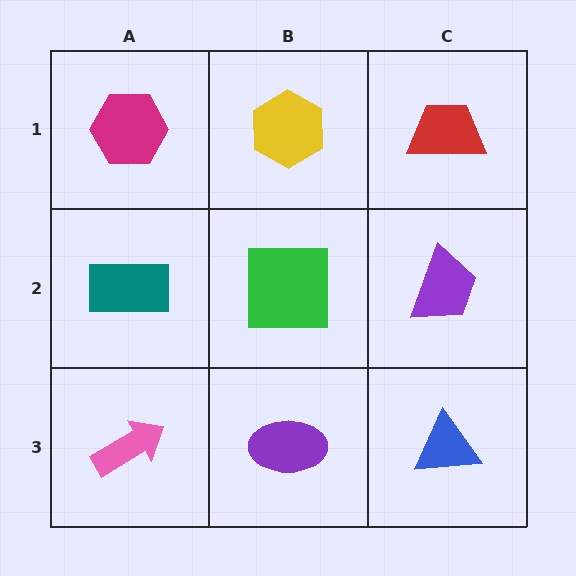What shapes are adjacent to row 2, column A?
A magenta hexagon (row 1, column A), a pink arrow (row 3, column A), a green square (row 2, column B).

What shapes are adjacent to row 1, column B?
A green square (row 2, column B), a magenta hexagon (row 1, column A), a red trapezoid (row 1, column C).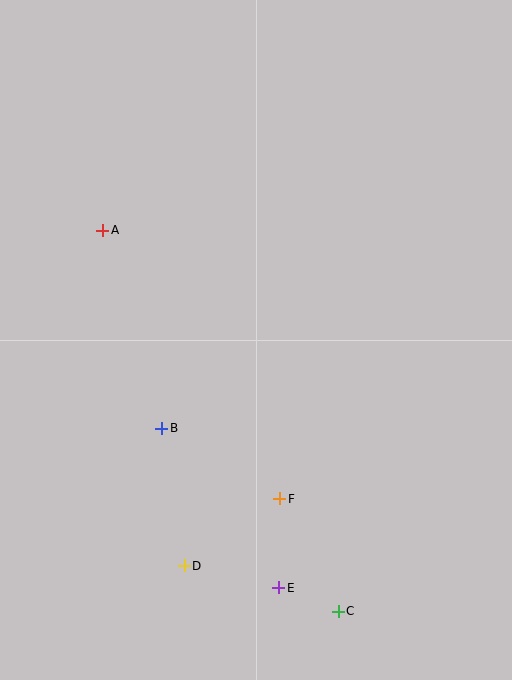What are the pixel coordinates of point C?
Point C is at (338, 611).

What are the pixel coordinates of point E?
Point E is at (279, 588).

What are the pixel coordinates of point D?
Point D is at (184, 566).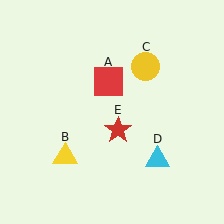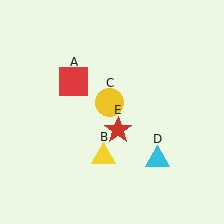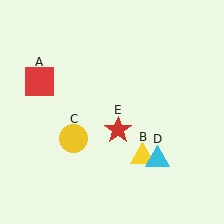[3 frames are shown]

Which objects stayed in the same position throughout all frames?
Cyan triangle (object D) and red star (object E) remained stationary.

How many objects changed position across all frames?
3 objects changed position: red square (object A), yellow triangle (object B), yellow circle (object C).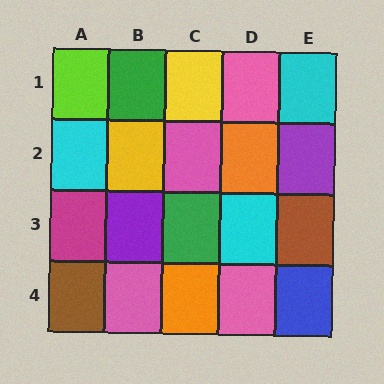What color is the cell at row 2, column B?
Yellow.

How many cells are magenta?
1 cell is magenta.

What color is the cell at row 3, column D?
Cyan.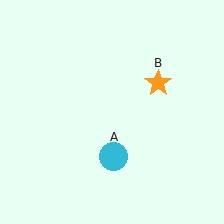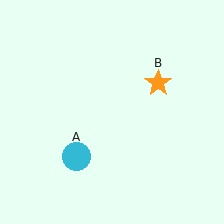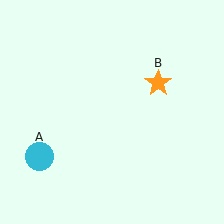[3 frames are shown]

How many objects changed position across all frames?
1 object changed position: cyan circle (object A).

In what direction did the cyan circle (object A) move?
The cyan circle (object A) moved left.